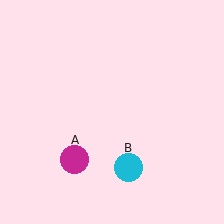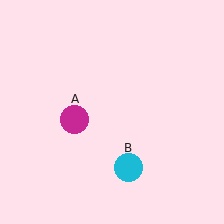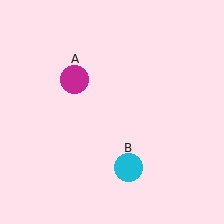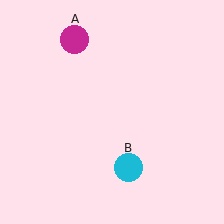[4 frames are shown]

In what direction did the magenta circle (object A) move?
The magenta circle (object A) moved up.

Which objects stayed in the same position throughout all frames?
Cyan circle (object B) remained stationary.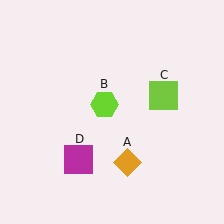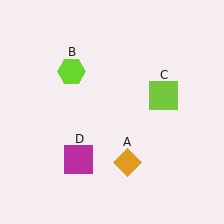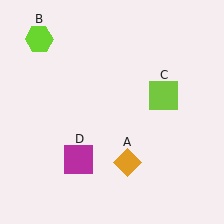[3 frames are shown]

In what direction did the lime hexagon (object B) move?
The lime hexagon (object B) moved up and to the left.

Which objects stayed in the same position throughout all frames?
Orange diamond (object A) and lime square (object C) and magenta square (object D) remained stationary.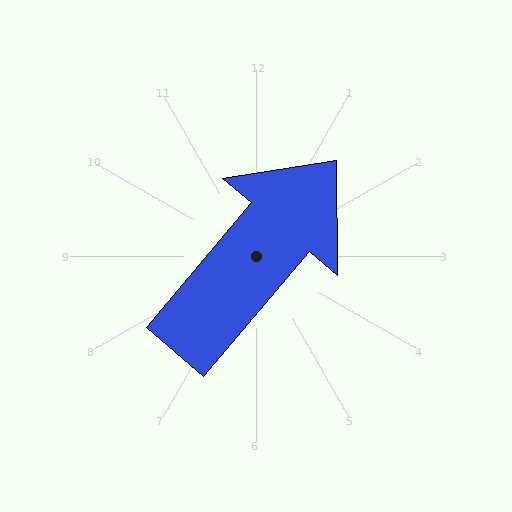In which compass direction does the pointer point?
Northeast.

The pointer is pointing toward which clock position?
Roughly 1 o'clock.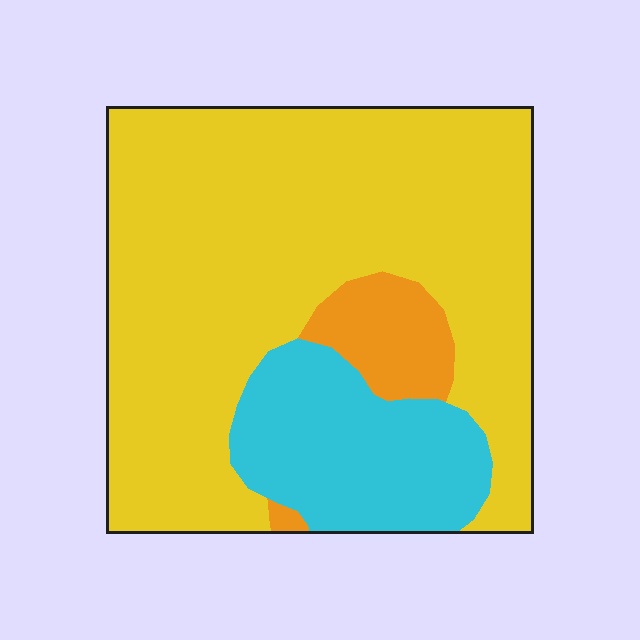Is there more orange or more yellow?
Yellow.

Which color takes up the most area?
Yellow, at roughly 70%.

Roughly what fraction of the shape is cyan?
Cyan takes up about one fifth (1/5) of the shape.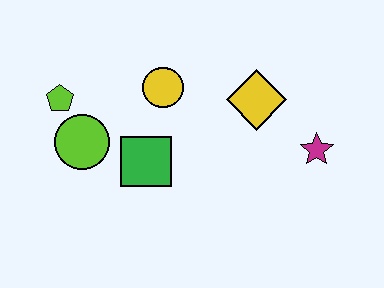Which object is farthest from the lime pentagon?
The magenta star is farthest from the lime pentagon.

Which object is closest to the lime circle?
The lime pentagon is closest to the lime circle.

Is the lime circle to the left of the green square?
Yes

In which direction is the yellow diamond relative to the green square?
The yellow diamond is to the right of the green square.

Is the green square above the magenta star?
No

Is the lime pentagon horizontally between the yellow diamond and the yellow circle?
No